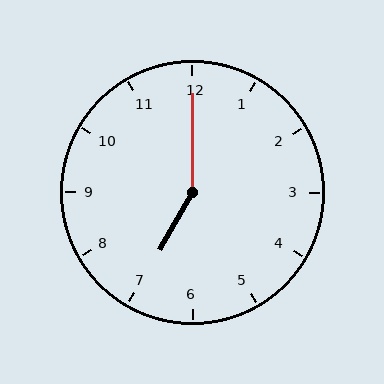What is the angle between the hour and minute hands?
Approximately 150 degrees.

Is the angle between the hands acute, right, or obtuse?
It is obtuse.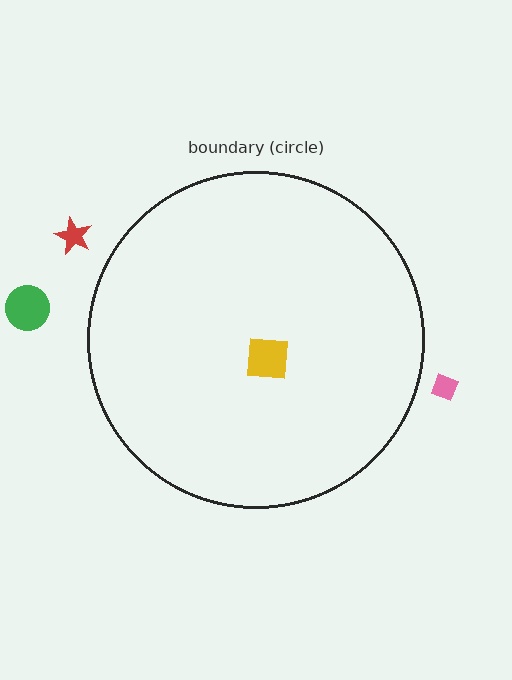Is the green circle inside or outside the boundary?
Outside.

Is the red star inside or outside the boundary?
Outside.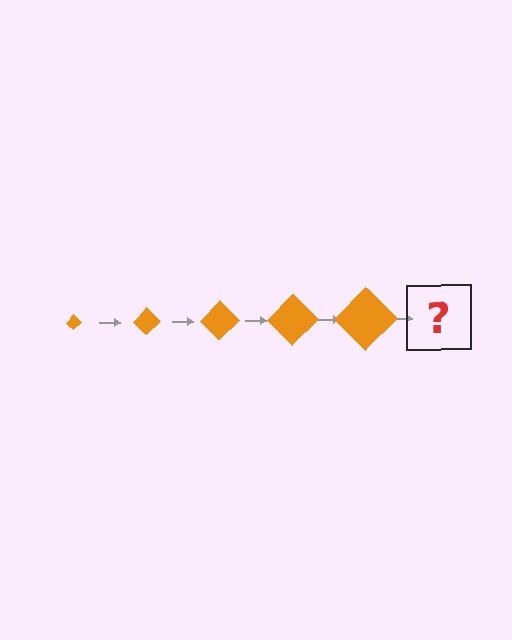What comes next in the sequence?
The next element should be an orange diamond, larger than the previous one.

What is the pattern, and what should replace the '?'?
The pattern is that the diamond gets progressively larger each step. The '?' should be an orange diamond, larger than the previous one.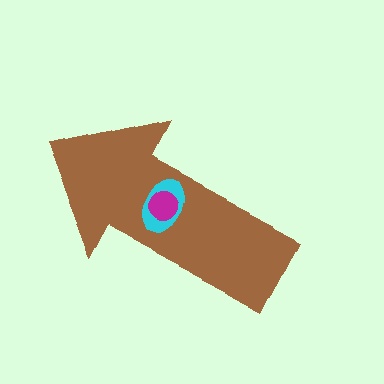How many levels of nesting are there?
3.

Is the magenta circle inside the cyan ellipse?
Yes.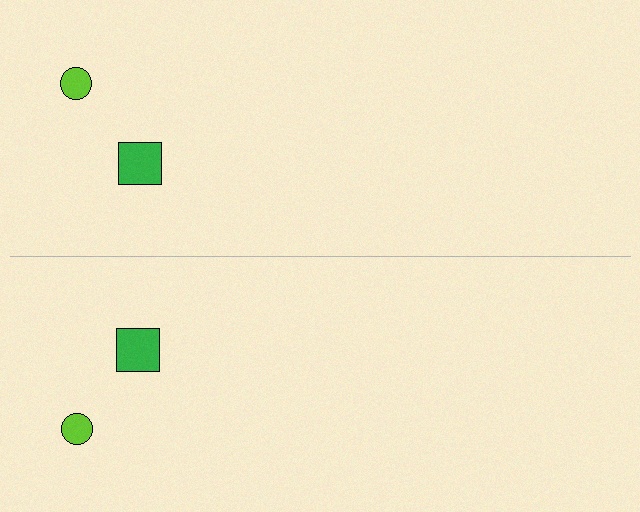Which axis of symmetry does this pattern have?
The pattern has a horizontal axis of symmetry running through the center of the image.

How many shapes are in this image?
There are 4 shapes in this image.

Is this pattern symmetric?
Yes, this pattern has bilateral (reflection) symmetry.